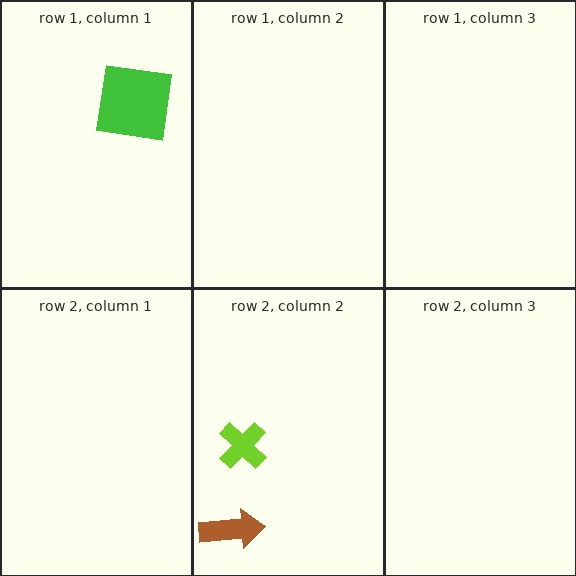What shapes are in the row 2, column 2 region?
The lime cross, the brown arrow.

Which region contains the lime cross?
The row 2, column 2 region.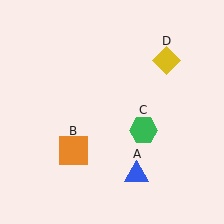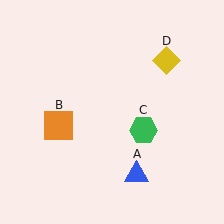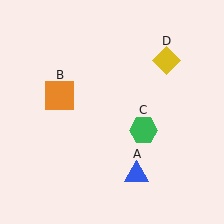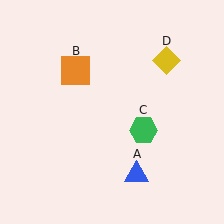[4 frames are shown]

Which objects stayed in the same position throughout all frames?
Blue triangle (object A) and green hexagon (object C) and yellow diamond (object D) remained stationary.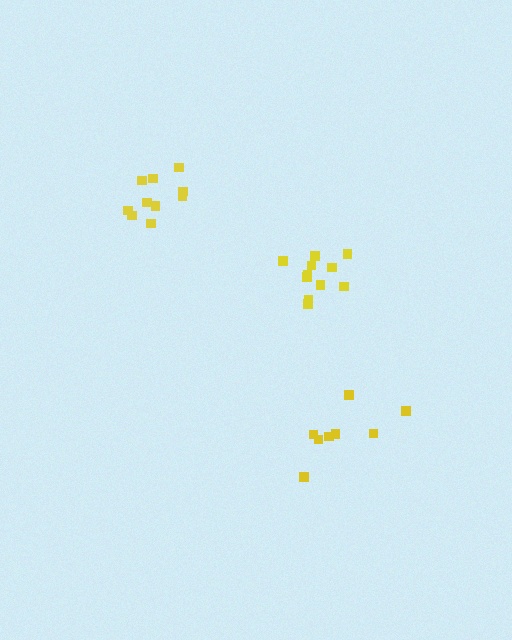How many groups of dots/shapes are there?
There are 3 groups.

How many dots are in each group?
Group 1: 10 dots, Group 2: 11 dots, Group 3: 8 dots (29 total).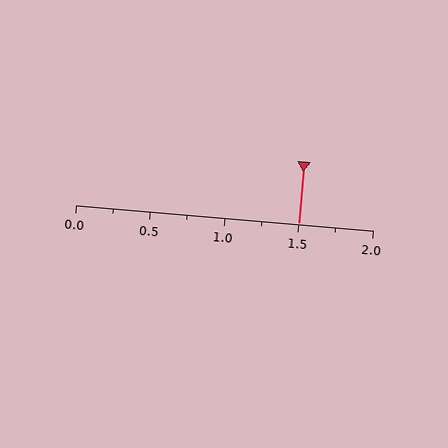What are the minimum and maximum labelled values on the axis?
The axis runs from 0.0 to 2.0.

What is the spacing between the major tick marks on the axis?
The major ticks are spaced 0.5 apart.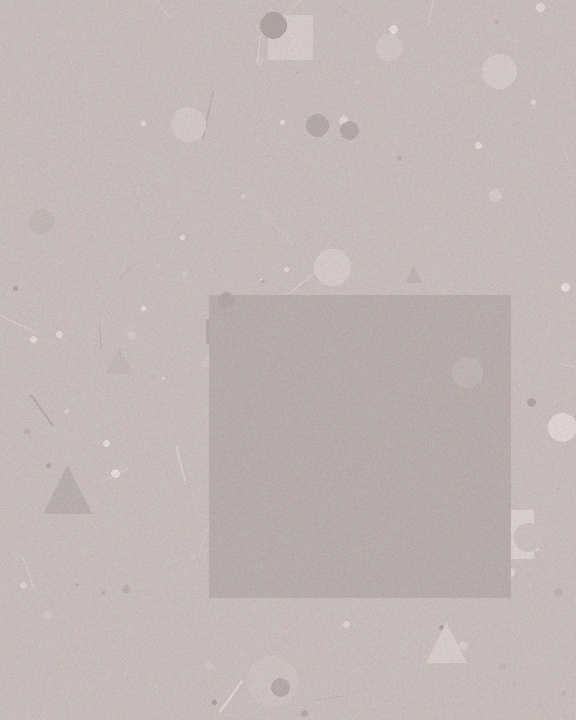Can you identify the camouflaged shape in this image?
The camouflaged shape is a square.